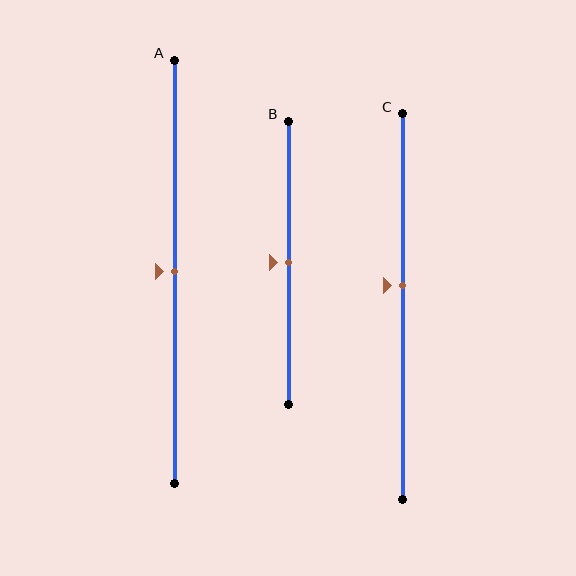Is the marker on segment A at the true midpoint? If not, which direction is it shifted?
Yes, the marker on segment A is at the true midpoint.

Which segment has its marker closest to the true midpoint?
Segment A has its marker closest to the true midpoint.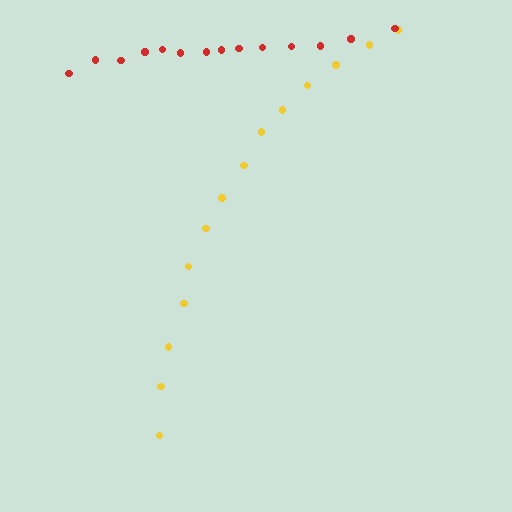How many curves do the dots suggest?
There are 2 distinct paths.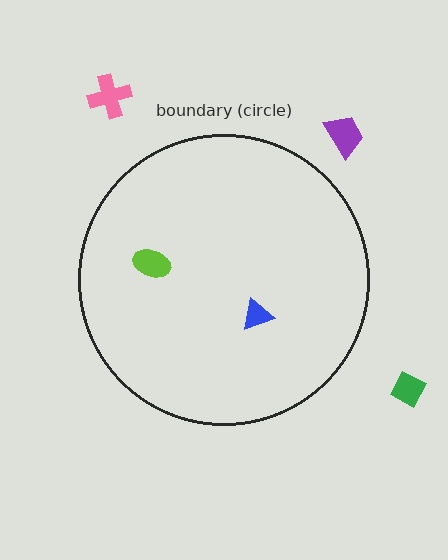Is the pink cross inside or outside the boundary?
Outside.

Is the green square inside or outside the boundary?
Outside.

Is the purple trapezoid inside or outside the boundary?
Outside.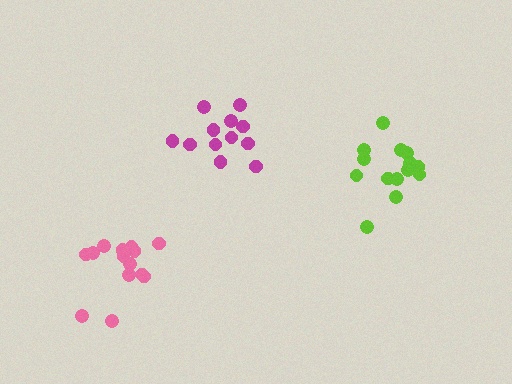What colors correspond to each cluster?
The clusters are colored: magenta, pink, lime.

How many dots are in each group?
Group 1: 12 dots, Group 2: 14 dots, Group 3: 14 dots (40 total).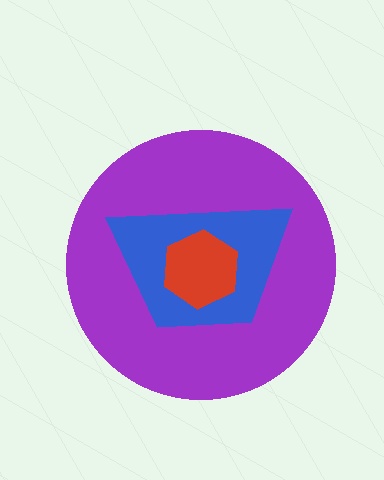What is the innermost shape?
The red hexagon.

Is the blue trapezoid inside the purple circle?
Yes.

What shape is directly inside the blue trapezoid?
The red hexagon.